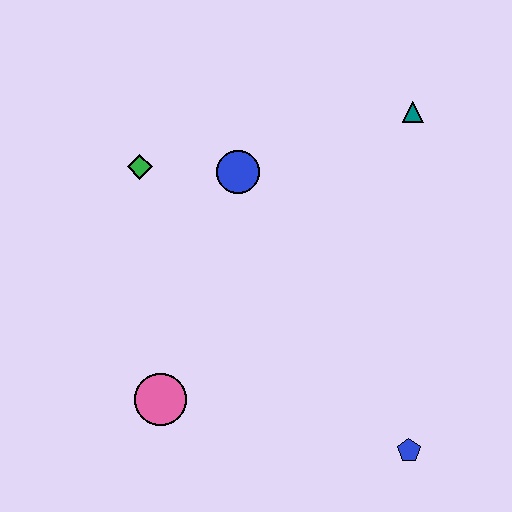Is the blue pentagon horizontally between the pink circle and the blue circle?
No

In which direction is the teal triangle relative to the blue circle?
The teal triangle is to the right of the blue circle.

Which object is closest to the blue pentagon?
The pink circle is closest to the blue pentagon.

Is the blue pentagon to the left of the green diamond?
No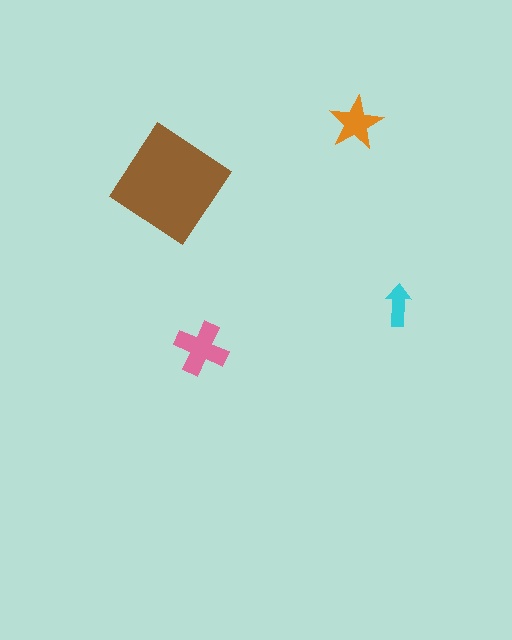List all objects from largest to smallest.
The brown diamond, the pink cross, the orange star, the cyan arrow.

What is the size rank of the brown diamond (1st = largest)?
1st.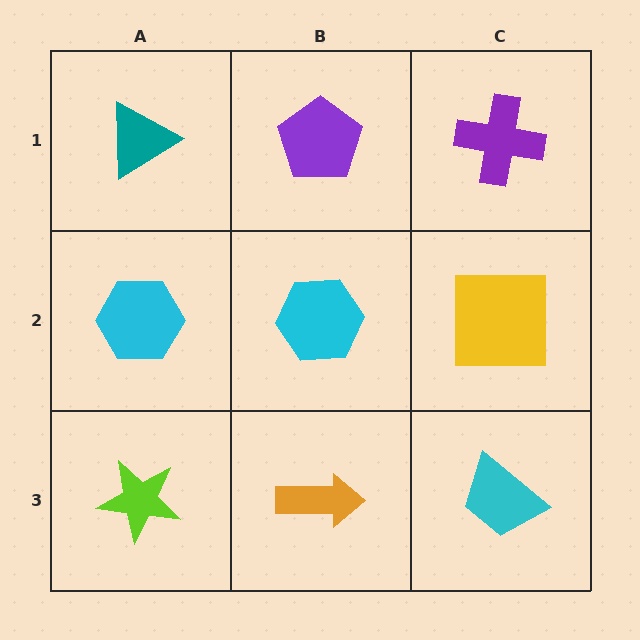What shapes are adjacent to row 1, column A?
A cyan hexagon (row 2, column A), a purple pentagon (row 1, column B).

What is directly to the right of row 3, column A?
An orange arrow.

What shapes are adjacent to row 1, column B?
A cyan hexagon (row 2, column B), a teal triangle (row 1, column A), a purple cross (row 1, column C).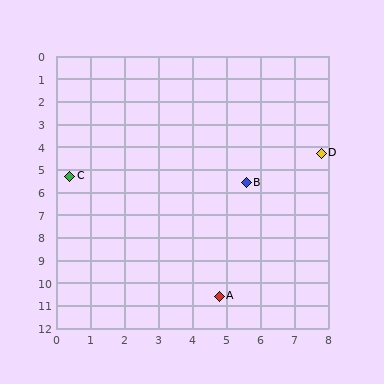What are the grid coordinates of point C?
Point C is at approximately (0.4, 5.3).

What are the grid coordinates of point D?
Point D is at approximately (7.8, 4.3).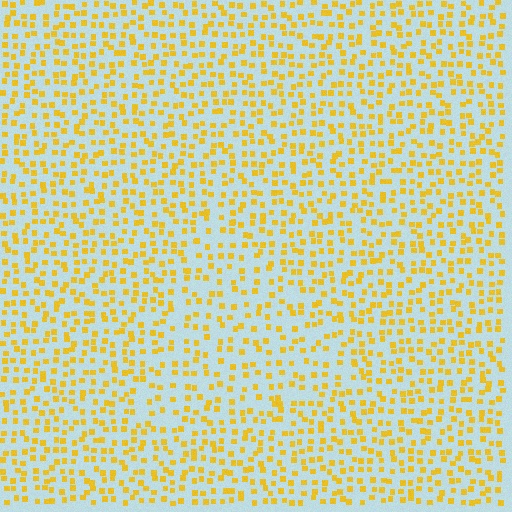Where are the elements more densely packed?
The elements are more densely packed outside the triangle boundary.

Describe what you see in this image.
The image contains small yellow elements arranged at two different densities. A triangle-shaped region is visible where the elements are less densely packed than the surrounding area.